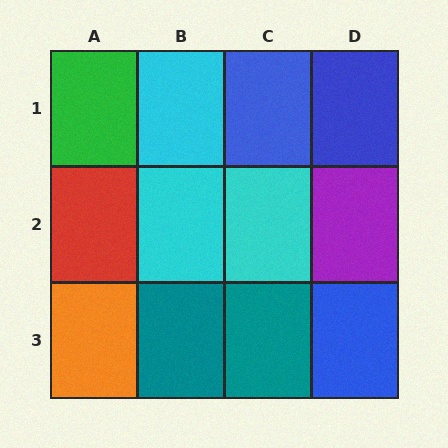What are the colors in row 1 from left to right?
Green, cyan, blue, blue.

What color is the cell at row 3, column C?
Teal.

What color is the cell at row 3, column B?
Teal.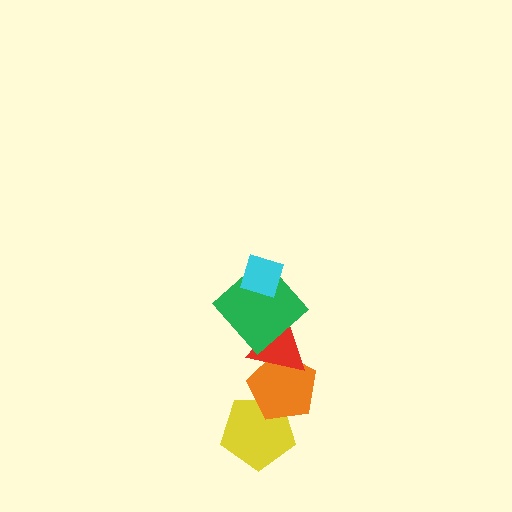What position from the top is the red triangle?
The red triangle is 3rd from the top.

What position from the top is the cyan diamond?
The cyan diamond is 1st from the top.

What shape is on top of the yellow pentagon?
The orange pentagon is on top of the yellow pentagon.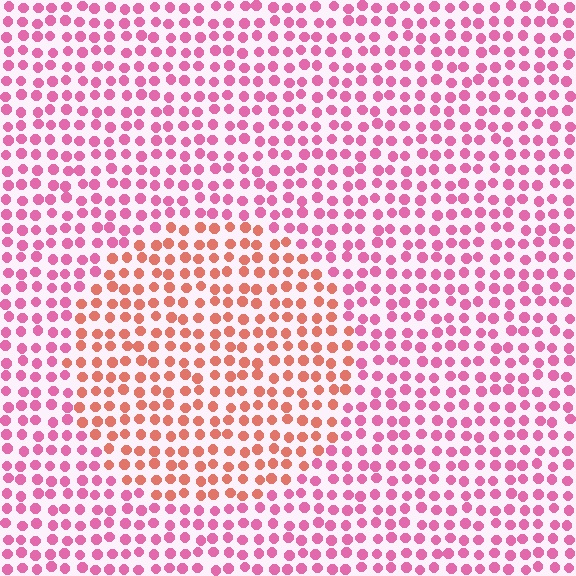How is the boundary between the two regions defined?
The boundary is defined purely by a slight shift in hue (about 39 degrees). Spacing, size, and orientation are identical on both sides.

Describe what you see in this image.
The image is filled with small pink elements in a uniform arrangement. A circle-shaped region is visible where the elements are tinted to a slightly different hue, forming a subtle color boundary.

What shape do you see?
I see a circle.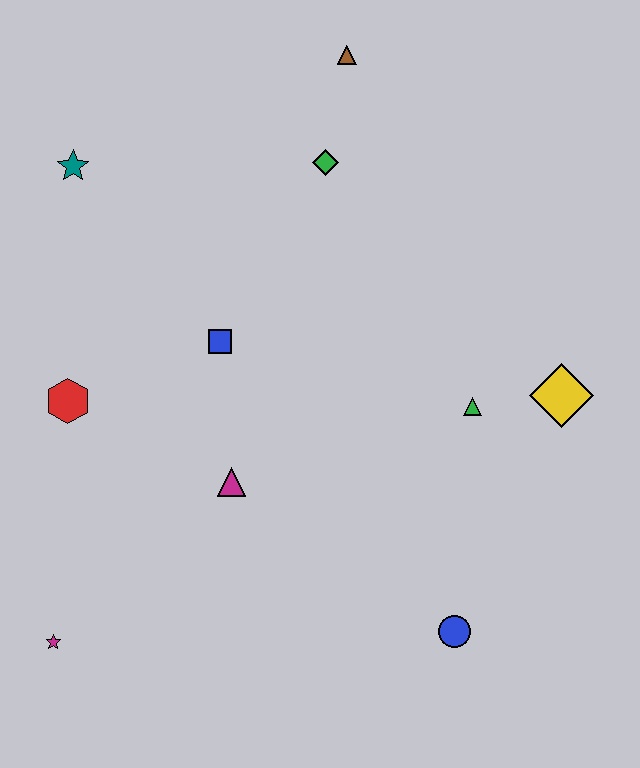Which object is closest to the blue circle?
The green triangle is closest to the blue circle.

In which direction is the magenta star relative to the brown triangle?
The magenta star is below the brown triangle.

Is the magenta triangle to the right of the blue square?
Yes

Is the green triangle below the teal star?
Yes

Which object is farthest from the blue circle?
The teal star is farthest from the blue circle.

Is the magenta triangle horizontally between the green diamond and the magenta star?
Yes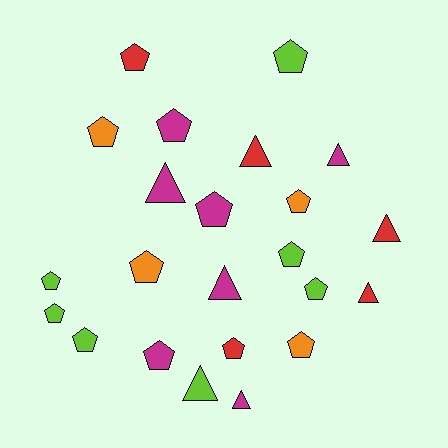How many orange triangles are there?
There are no orange triangles.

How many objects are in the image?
There are 23 objects.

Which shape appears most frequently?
Pentagon, with 15 objects.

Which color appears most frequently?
Lime, with 7 objects.